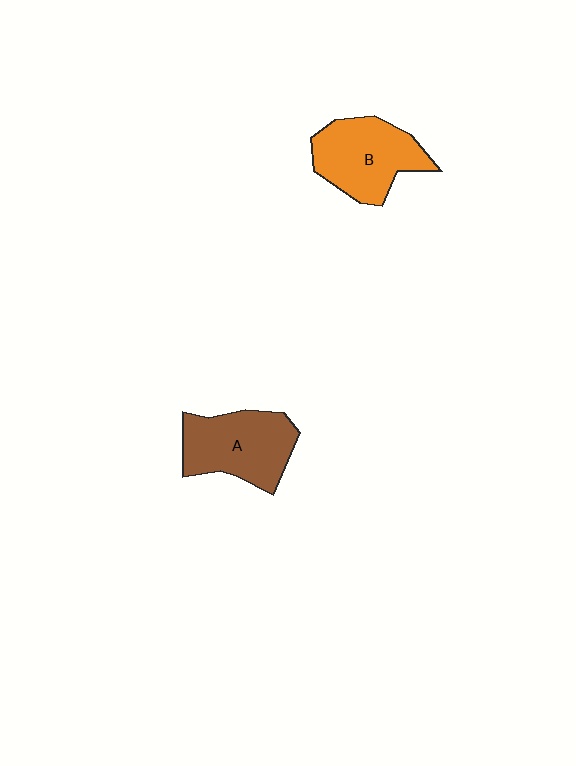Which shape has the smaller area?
Shape B (orange).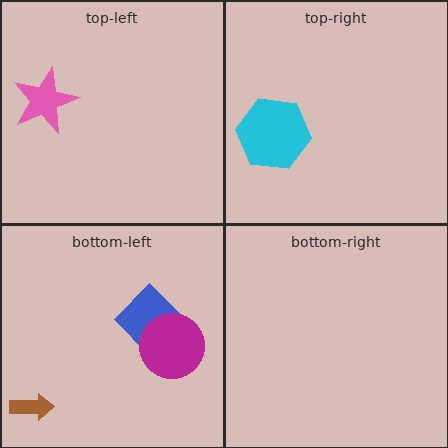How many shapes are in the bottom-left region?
3.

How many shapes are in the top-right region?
1.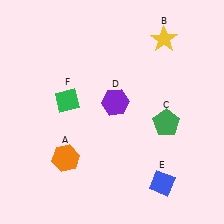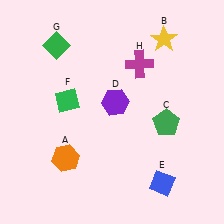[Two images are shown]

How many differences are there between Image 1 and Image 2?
There are 2 differences between the two images.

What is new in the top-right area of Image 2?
A magenta cross (H) was added in the top-right area of Image 2.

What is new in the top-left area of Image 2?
A green diamond (G) was added in the top-left area of Image 2.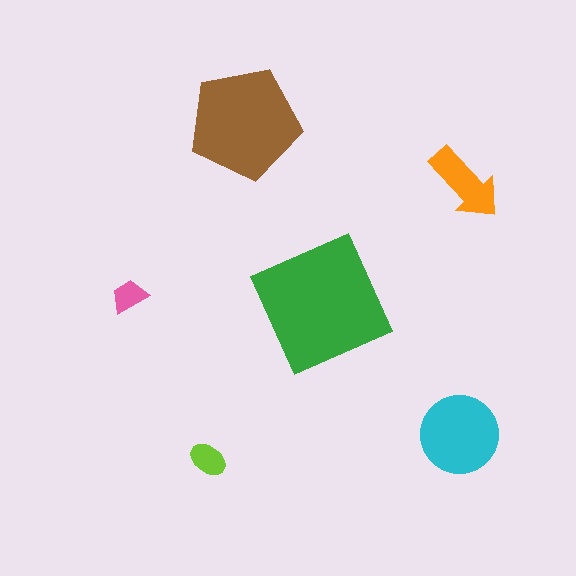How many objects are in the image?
There are 6 objects in the image.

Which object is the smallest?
The pink trapezoid.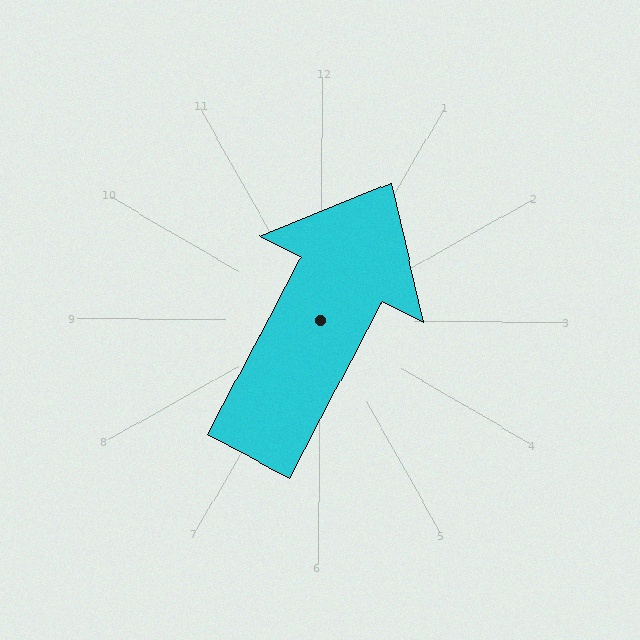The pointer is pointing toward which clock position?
Roughly 1 o'clock.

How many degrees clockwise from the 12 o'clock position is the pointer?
Approximately 27 degrees.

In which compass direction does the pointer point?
Northeast.